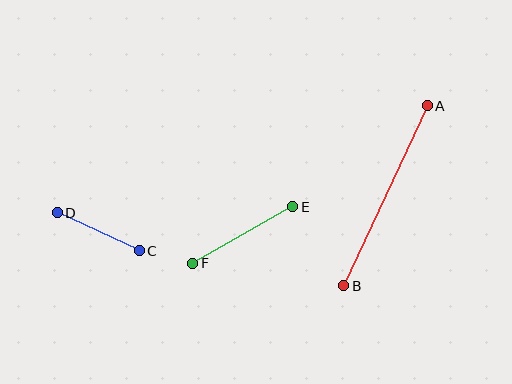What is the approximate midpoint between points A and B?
The midpoint is at approximately (386, 196) pixels.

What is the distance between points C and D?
The distance is approximately 90 pixels.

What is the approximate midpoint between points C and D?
The midpoint is at approximately (98, 232) pixels.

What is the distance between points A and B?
The distance is approximately 199 pixels.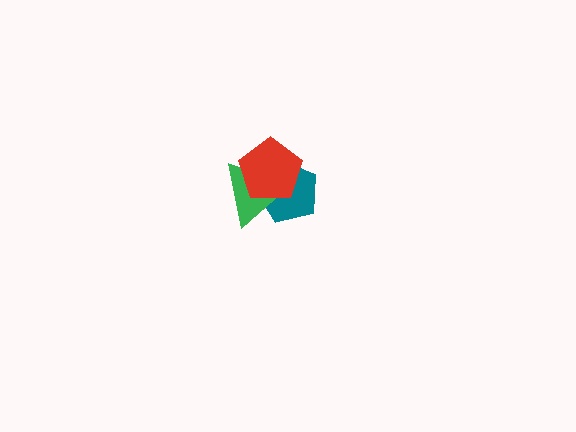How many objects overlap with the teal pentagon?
2 objects overlap with the teal pentagon.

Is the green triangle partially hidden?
Yes, it is partially covered by another shape.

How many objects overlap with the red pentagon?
2 objects overlap with the red pentagon.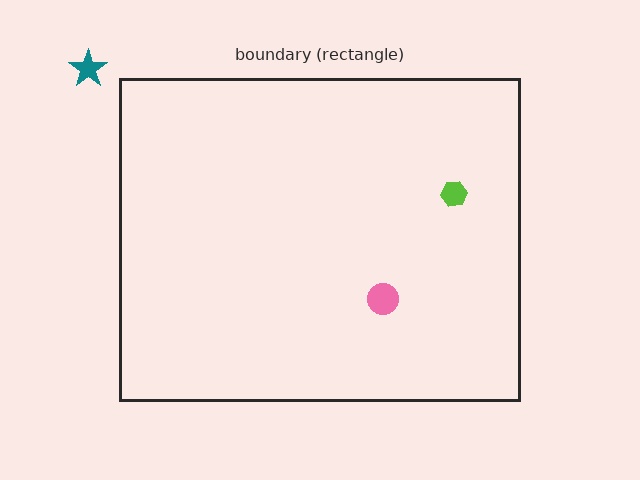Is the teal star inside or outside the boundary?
Outside.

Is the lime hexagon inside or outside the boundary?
Inside.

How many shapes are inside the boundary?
2 inside, 1 outside.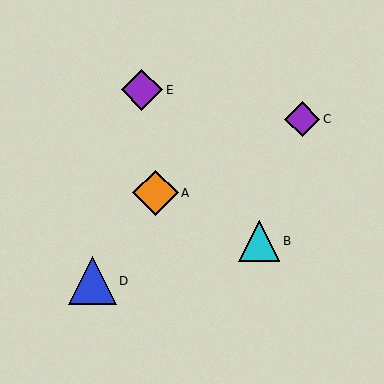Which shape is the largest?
The blue triangle (labeled D) is the largest.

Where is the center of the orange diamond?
The center of the orange diamond is at (155, 193).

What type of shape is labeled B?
Shape B is a cyan triangle.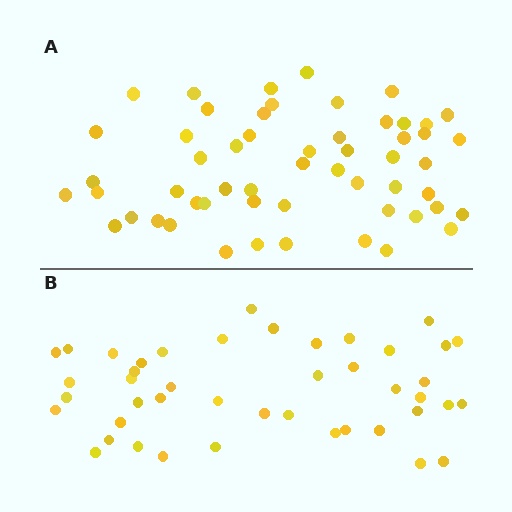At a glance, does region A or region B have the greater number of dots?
Region A (the top region) has more dots.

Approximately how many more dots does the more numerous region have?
Region A has roughly 12 or so more dots than region B.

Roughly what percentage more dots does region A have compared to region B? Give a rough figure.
About 25% more.